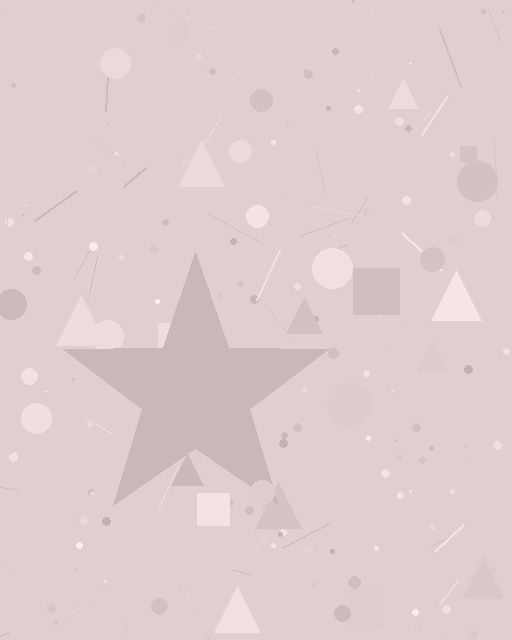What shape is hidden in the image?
A star is hidden in the image.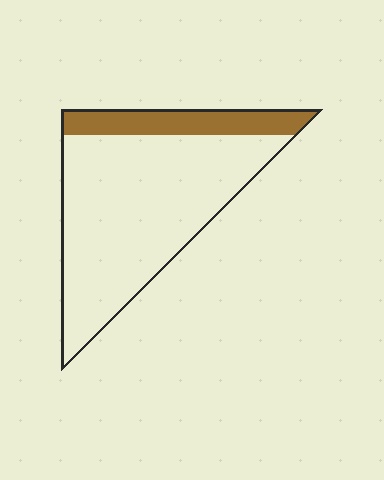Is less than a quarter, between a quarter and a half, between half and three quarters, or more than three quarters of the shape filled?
Less than a quarter.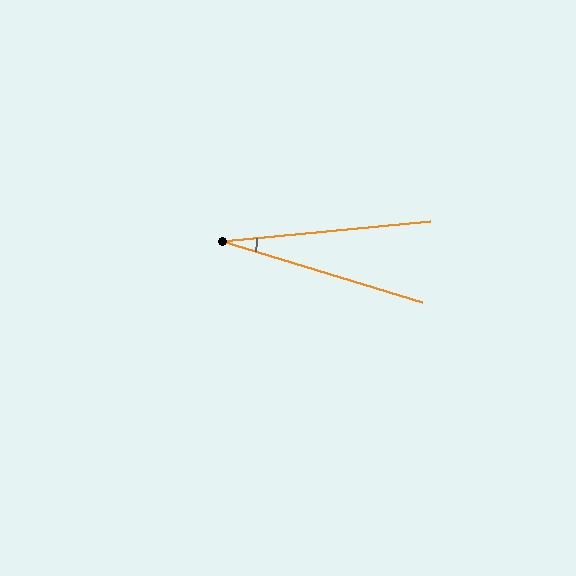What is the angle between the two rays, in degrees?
Approximately 22 degrees.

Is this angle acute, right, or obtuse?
It is acute.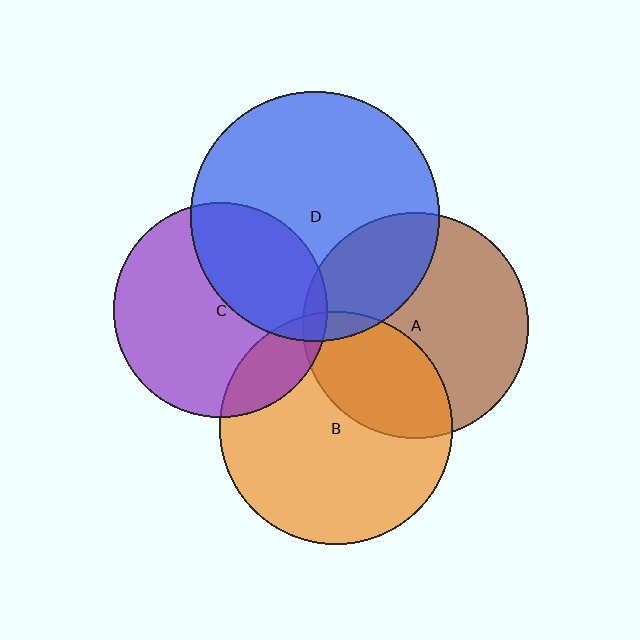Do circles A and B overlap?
Yes.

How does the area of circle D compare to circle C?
Approximately 1.4 times.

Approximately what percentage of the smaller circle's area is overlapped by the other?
Approximately 35%.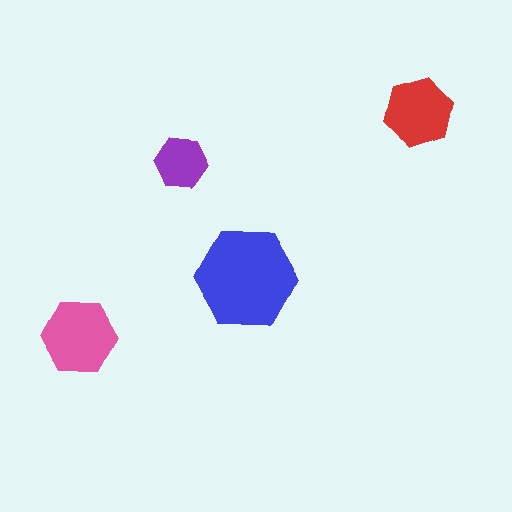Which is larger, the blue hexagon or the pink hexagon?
The blue one.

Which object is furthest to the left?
The pink hexagon is leftmost.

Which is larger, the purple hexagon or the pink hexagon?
The pink one.